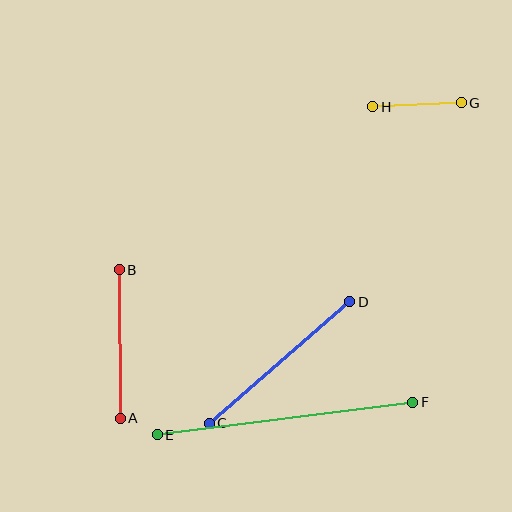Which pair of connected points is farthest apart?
Points E and F are farthest apart.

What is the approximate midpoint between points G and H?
The midpoint is at approximately (417, 105) pixels.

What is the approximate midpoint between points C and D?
The midpoint is at approximately (280, 363) pixels.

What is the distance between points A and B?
The distance is approximately 149 pixels.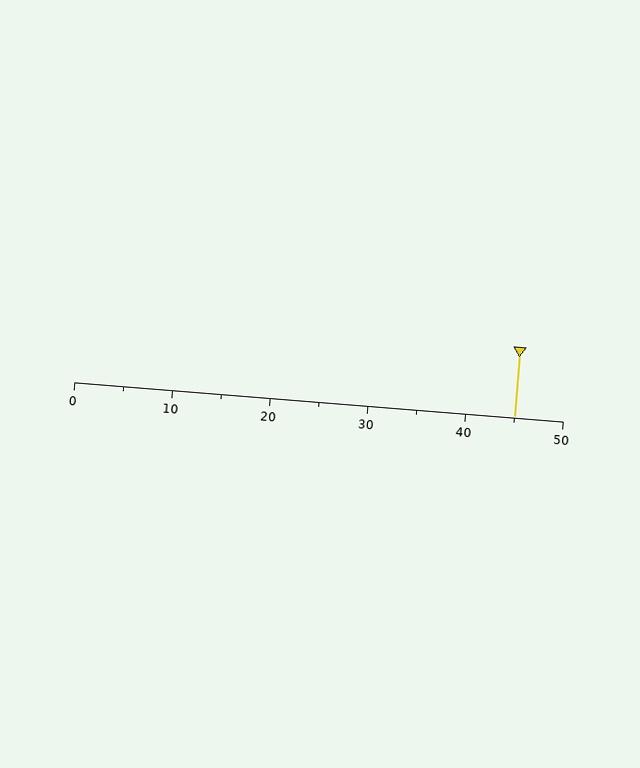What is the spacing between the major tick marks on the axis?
The major ticks are spaced 10 apart.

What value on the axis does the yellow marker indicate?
The marker indicates approximately 45.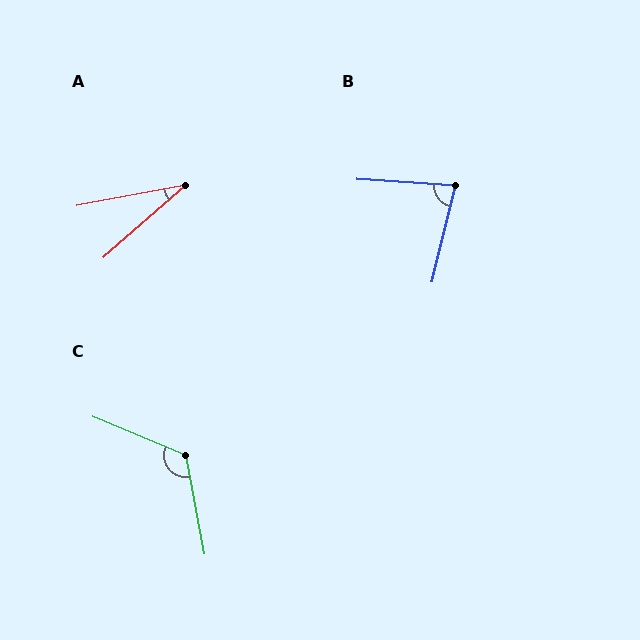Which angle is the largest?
C, at approximately 123 degrees.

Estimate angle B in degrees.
Approximately 80 degrees.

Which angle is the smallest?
A, at approximately 30 degrees.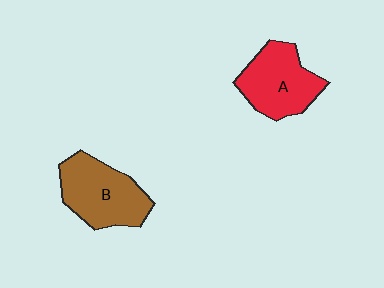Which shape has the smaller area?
Shape A (red).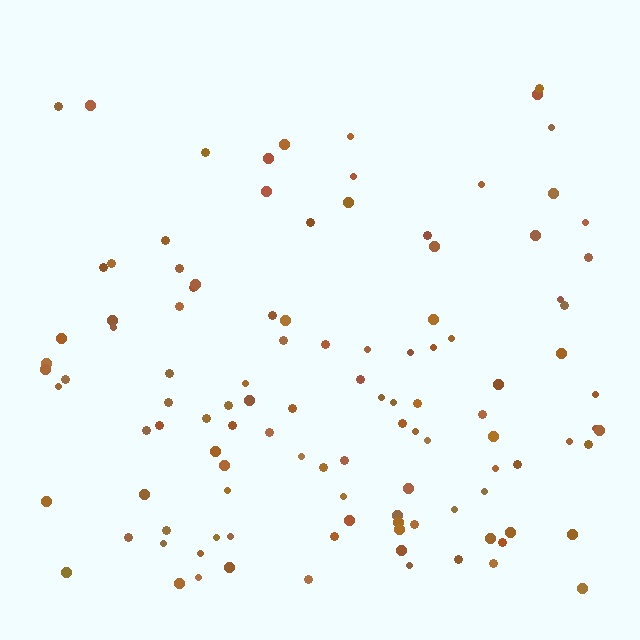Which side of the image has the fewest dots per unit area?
The top.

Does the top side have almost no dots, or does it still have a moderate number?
Still a moderate number, just noticeably fewer than the bottom.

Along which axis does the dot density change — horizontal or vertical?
Vertical.